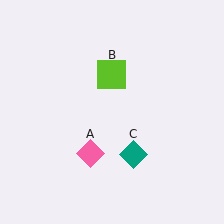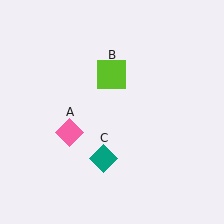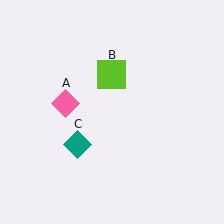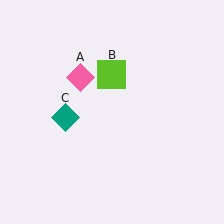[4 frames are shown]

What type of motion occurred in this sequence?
The pink diamond (object A), teal diamond (object C) rotated clockwise around the center of the scene.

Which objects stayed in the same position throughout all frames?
Lime square (object B) remained stationary.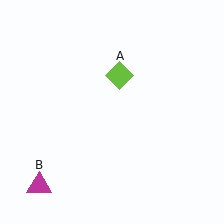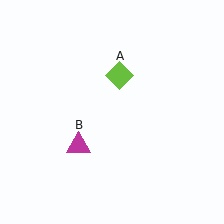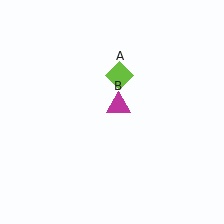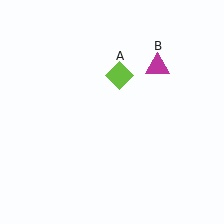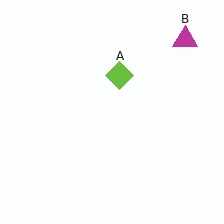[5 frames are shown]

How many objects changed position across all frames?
1 object changed position: magenta triangle (object B).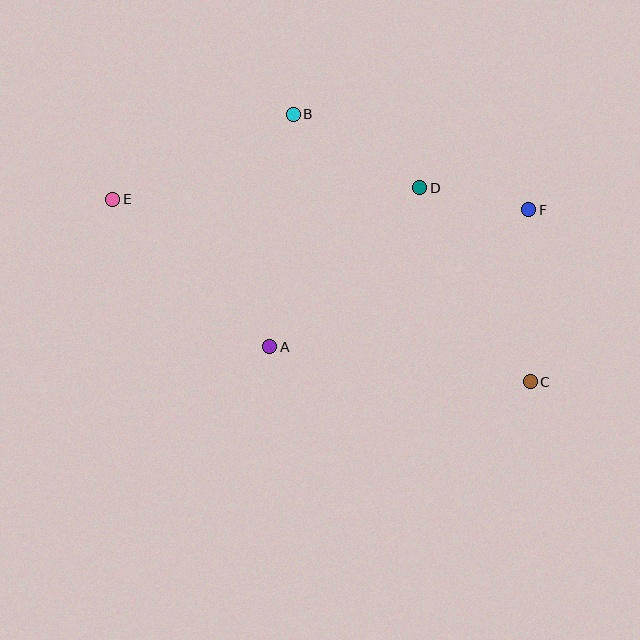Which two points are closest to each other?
Points D and F are closest to each other.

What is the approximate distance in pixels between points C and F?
The distance between C and F is approximately 172 pixels.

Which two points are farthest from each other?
Points C and E are farthest from each other.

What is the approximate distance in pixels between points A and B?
The distance between A and B is approximately 234 pixels.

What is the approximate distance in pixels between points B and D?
The distance between B and D is approximately 146 pixels.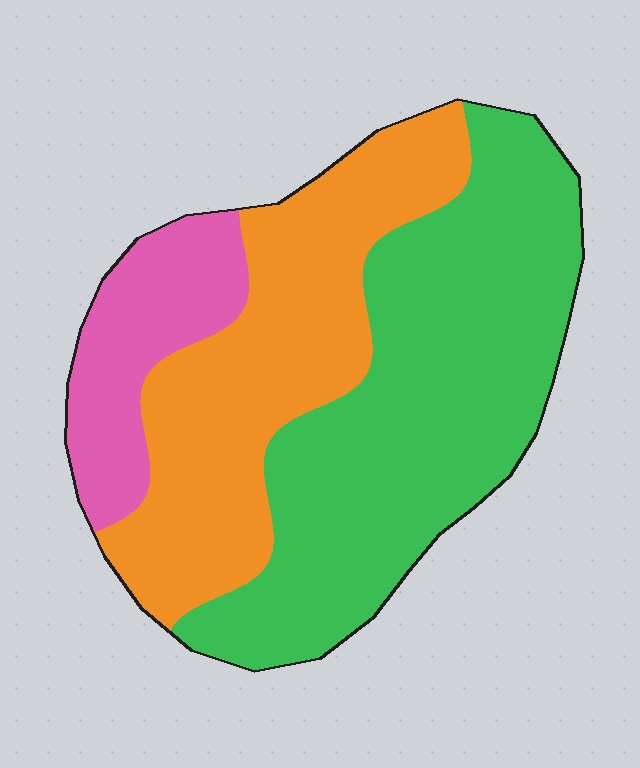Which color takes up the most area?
Green, at roughly 50%.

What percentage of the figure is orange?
Orange covers roughly 35% of the figure.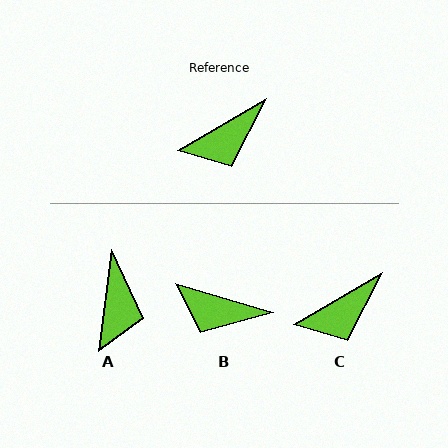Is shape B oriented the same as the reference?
No, it is off by about 47 degrees.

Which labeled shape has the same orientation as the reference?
C.